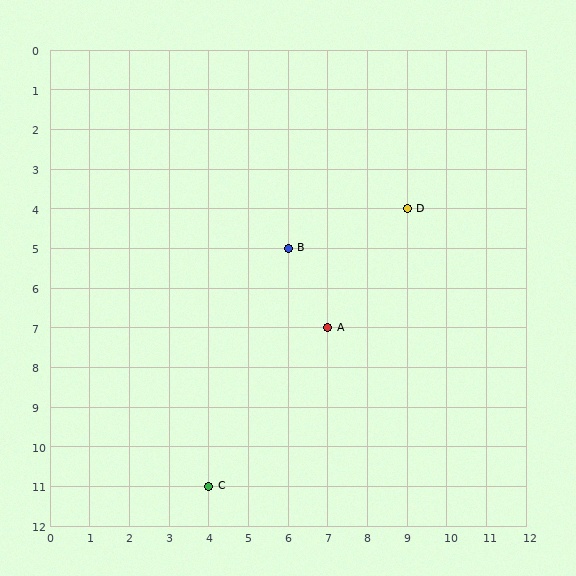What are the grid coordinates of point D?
Point D is at grid coordinates (9, 4).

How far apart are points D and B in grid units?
Points D and B are 3 columns and 1 row apart (about 3.2 grid units diagonally).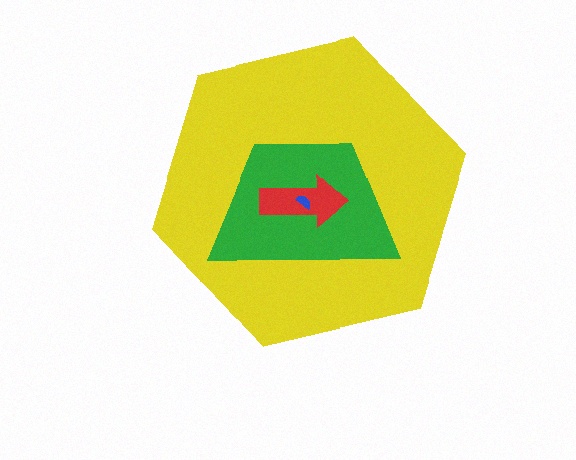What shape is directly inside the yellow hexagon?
The green trapezoid.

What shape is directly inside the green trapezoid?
The red arrow.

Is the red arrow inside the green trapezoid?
Yes.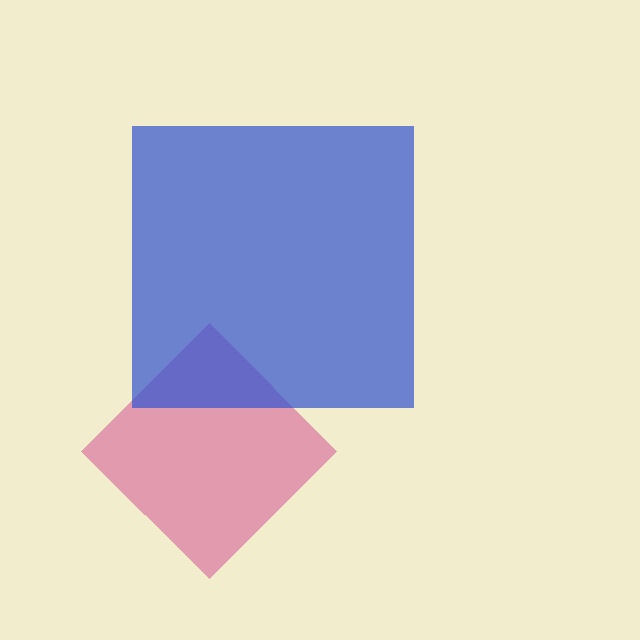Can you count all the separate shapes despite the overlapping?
Yes, there are 2 separate shapes.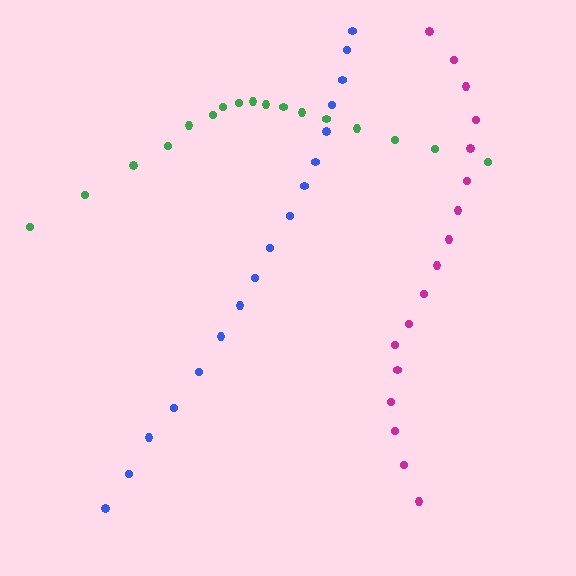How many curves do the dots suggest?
There are 3 distinct paths.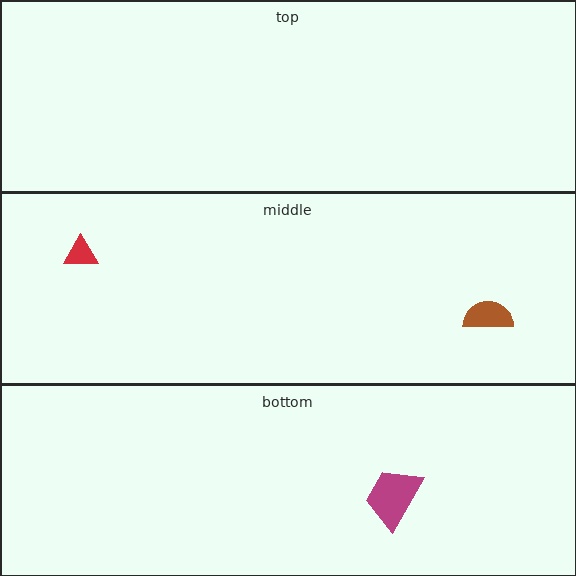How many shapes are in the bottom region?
1.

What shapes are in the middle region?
The brown semicircle, the red triangle.